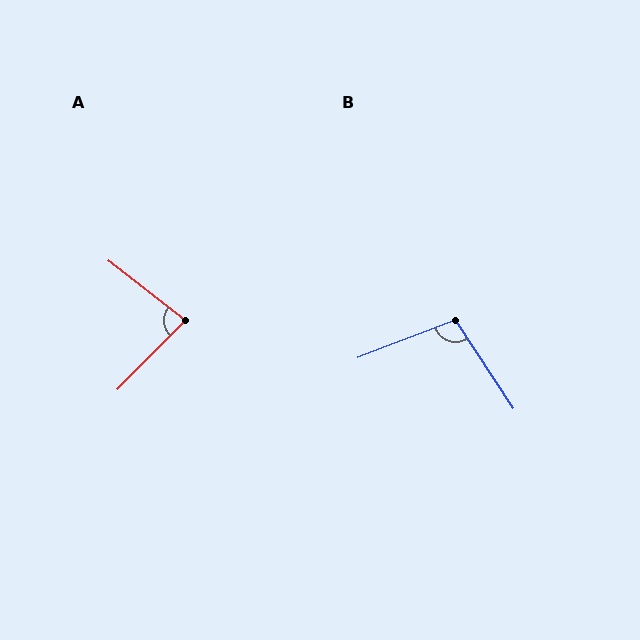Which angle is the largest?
B, at approximately 102 degrees.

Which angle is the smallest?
A, at approximately 83 degrees.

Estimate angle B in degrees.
Approximately 102 degrees.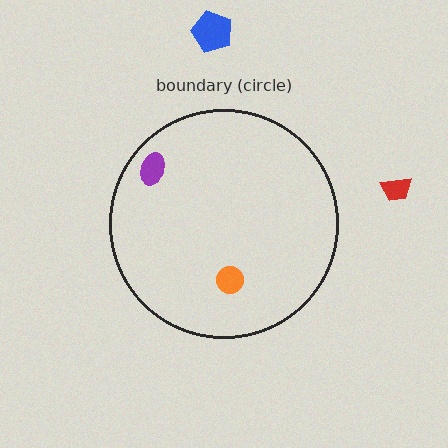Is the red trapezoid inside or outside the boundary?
Outside.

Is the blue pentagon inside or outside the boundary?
Outside.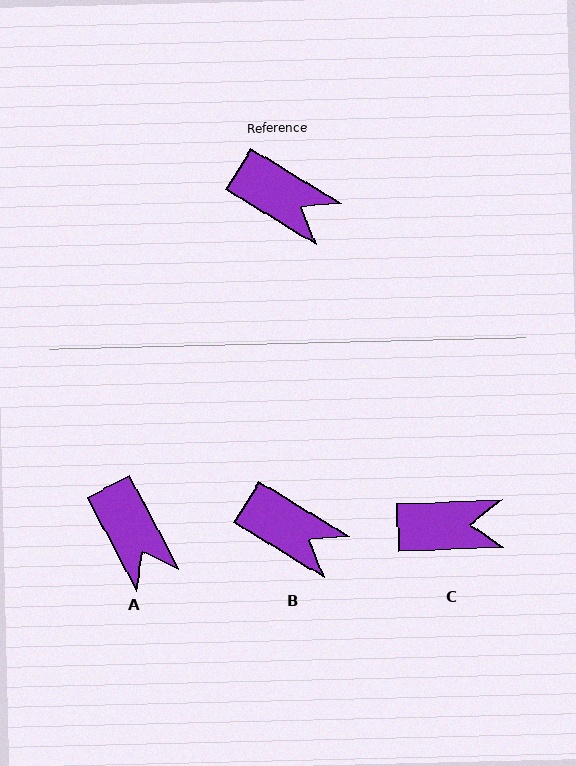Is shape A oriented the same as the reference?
No, it is off by about 31 degrees.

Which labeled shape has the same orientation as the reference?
B.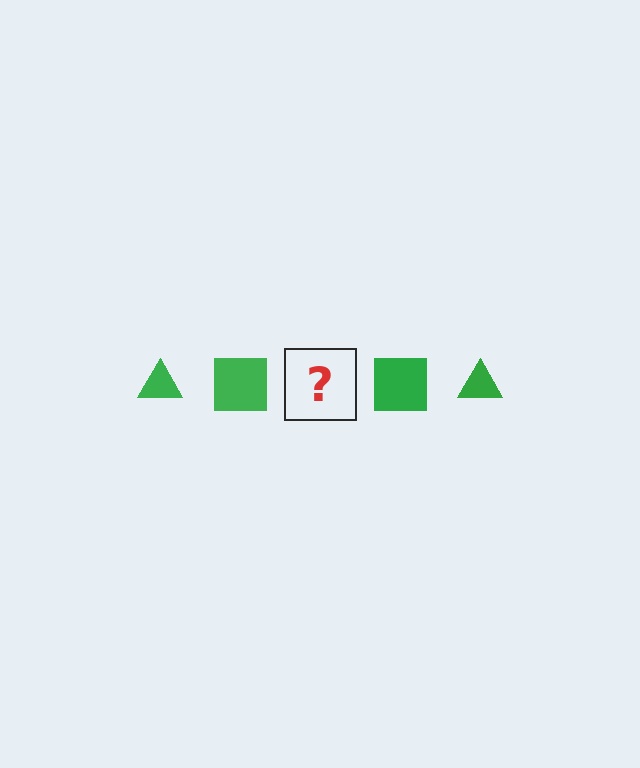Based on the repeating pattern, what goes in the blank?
The blank should be a green triangle.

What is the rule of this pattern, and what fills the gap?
The rule is that the pattern cycles through triangle, square shapes in green. The gap should be filled with a green triangle.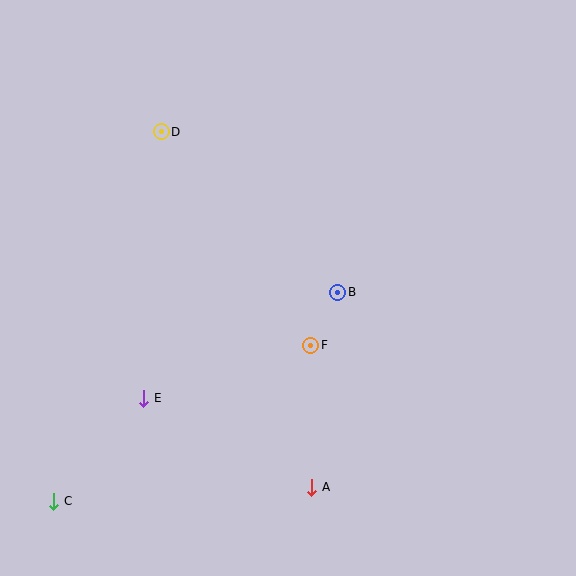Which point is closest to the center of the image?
Point B at (338, 292) is closest to the center.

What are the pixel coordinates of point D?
Point D is at (161, 132).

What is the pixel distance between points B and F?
The distance between B and F is 60 pixels.